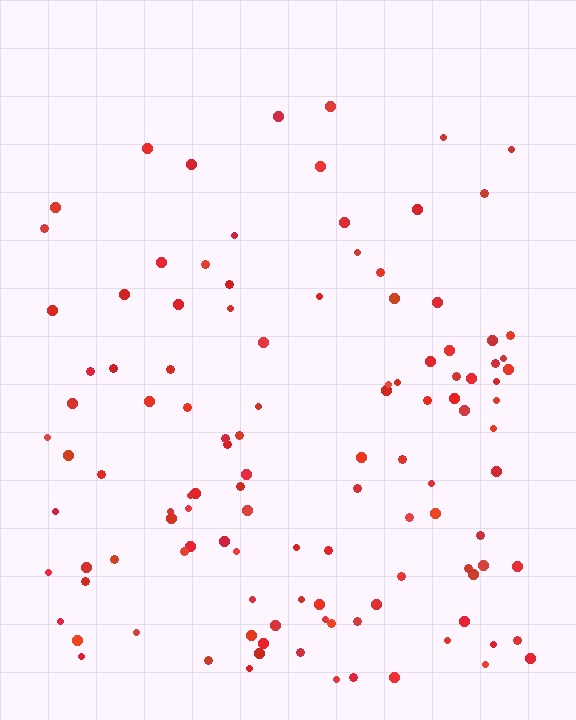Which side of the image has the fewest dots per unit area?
The top.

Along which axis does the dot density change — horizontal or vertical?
Vertical.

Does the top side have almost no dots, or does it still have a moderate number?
Still a moderate number, just noticeably fewer than the bottom.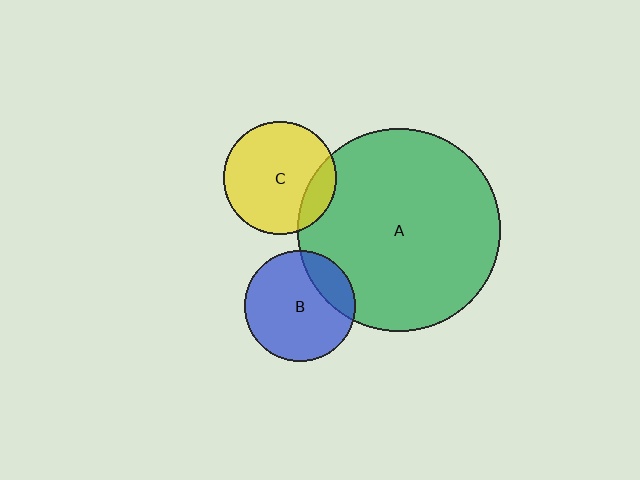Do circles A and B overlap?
Yes.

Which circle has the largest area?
Circle A (green).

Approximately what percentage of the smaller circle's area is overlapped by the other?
Approximately 20%.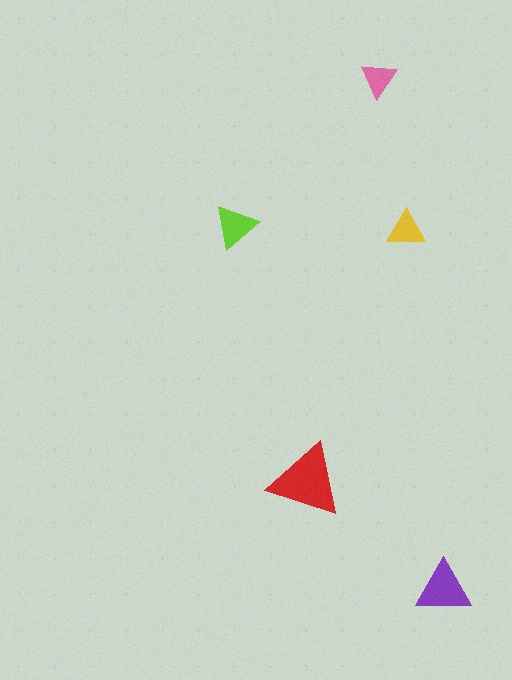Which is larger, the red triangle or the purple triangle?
The red one.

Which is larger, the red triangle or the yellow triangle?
The red one.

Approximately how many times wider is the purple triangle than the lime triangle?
About 1.5 times wider.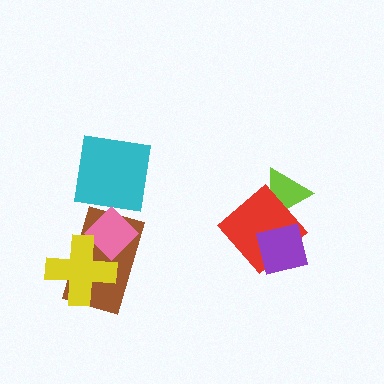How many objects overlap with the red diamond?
2 objects overlap with the red diamond.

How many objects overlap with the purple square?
1 object overlaps with the purple square.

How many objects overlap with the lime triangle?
1 object overlaps with the lime triangle.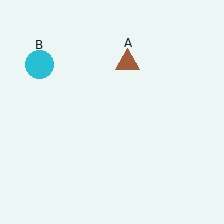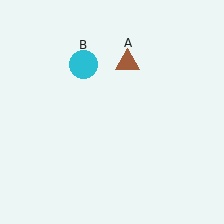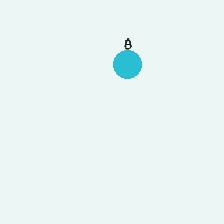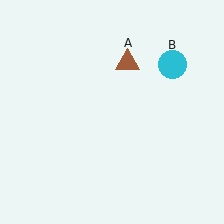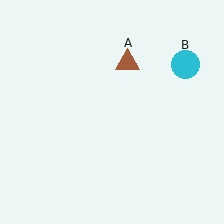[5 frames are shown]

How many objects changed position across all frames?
1 object changed position: cyan circle (object B).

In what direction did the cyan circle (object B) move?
The cyan circle (object B) moved right.